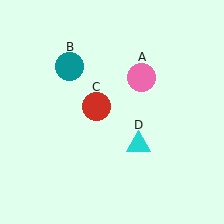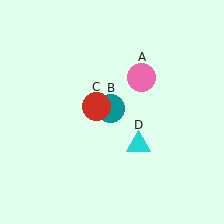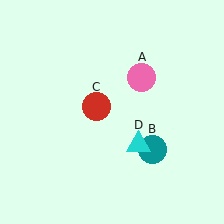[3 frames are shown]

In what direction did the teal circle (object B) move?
The teal circle (object B) moved down and to the right.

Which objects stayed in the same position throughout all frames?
Pink circle (object A) and red circle (object C) and cyan triangle (object D) remained stationary.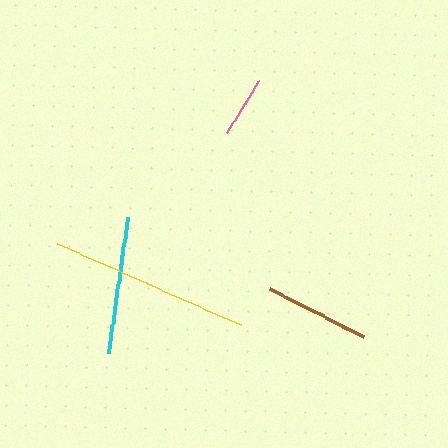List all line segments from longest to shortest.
From longest to shortest: yellow, cyan, brown, pink.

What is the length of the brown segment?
The brown segment is approximately 106 pixels long.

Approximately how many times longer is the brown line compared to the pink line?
The brown line is approximately 1.7 times the length of the pink line.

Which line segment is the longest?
The yellow line is the longest at approximately 200 pixels.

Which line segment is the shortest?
The pink line is the shortest at approximately 62 pixels.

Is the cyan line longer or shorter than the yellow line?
The yellow line is longer than the cyan line.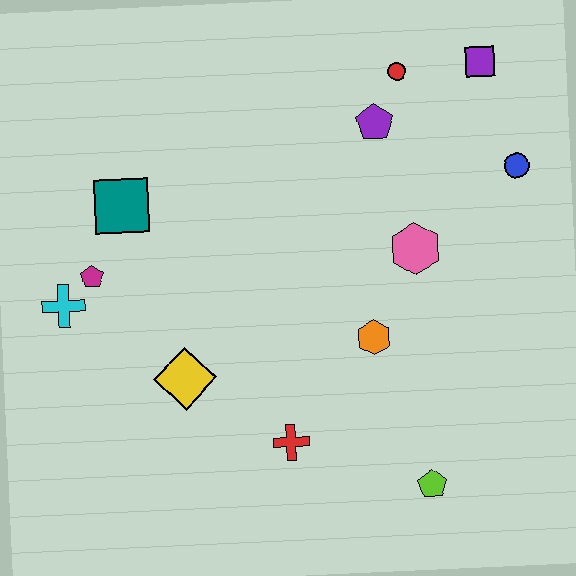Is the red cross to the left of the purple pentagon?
Yes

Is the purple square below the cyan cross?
No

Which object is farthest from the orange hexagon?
The cyan cross is farthest from the orange hexagon.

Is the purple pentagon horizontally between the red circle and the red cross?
Yes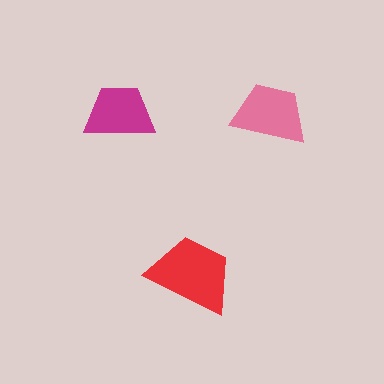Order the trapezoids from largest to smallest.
the red one, the pink one, the magenta one.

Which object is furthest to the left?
The magenta trapezoid is leftmost.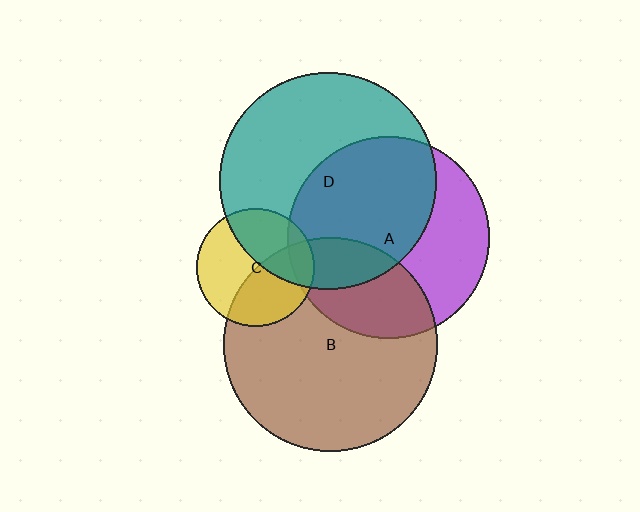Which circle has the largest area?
Circle D (teal).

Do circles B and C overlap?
Yes.